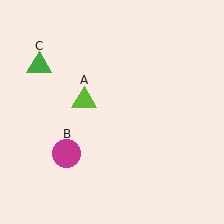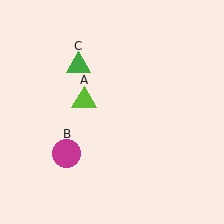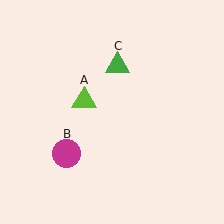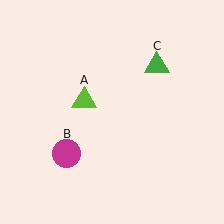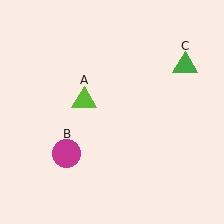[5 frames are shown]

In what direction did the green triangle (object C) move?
The green triangle (object C) moved right.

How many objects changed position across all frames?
1 object changed position: green triangle (object C).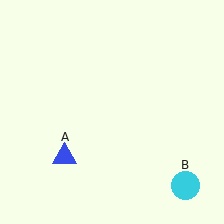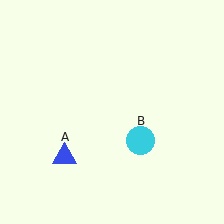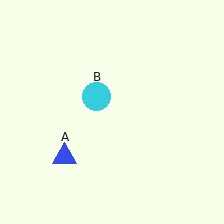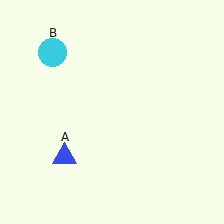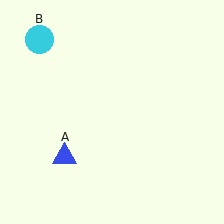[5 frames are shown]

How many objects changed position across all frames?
1 object changed position: cyan circle (object B).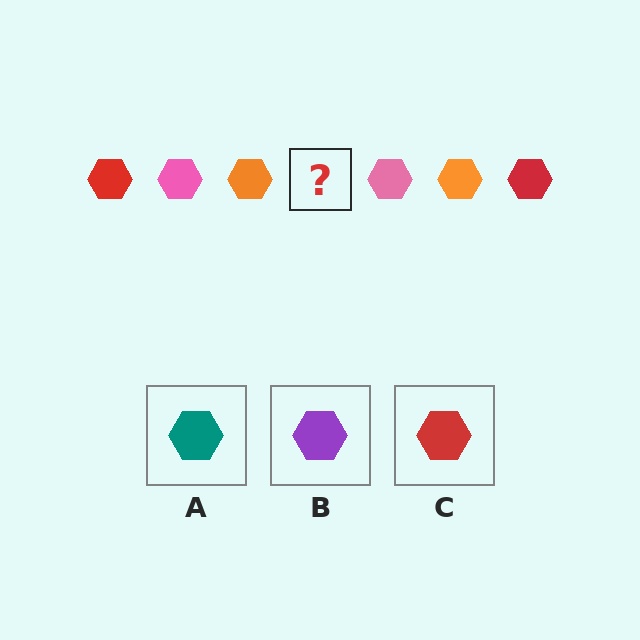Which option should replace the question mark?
Option C.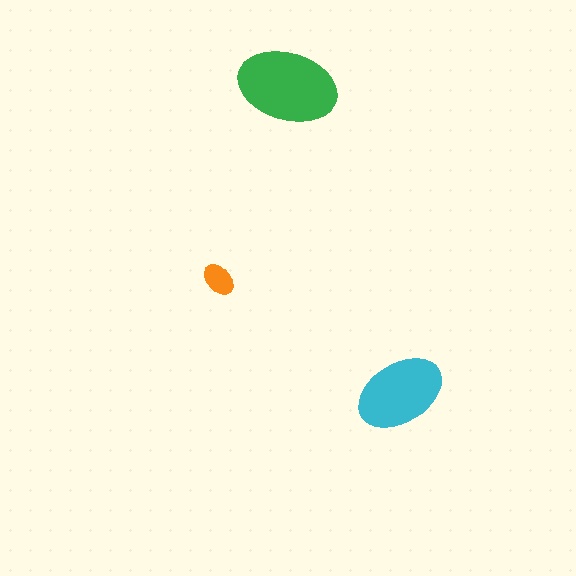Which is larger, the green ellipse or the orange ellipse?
The green one.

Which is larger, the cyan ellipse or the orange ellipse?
The cyan one.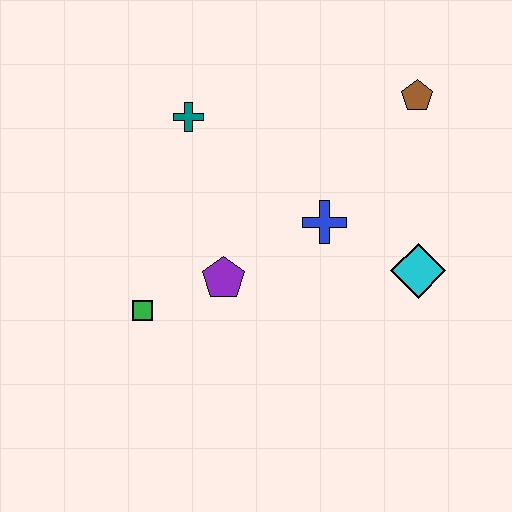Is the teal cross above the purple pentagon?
Yes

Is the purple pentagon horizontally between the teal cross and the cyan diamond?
Yes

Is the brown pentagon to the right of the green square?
Yes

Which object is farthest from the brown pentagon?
The green square is farthest from the brown pentagon.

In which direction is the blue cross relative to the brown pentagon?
The blue cross is below the brown pentagon.